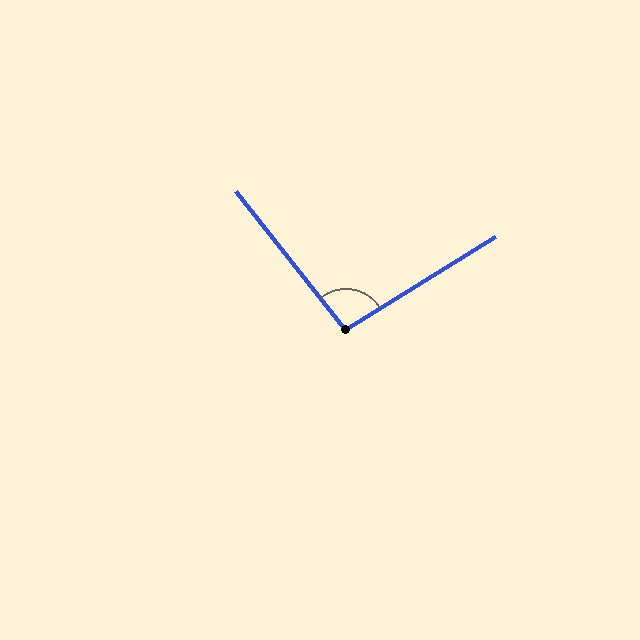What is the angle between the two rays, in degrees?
Approximately 97 degrees.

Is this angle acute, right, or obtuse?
It is obtuse.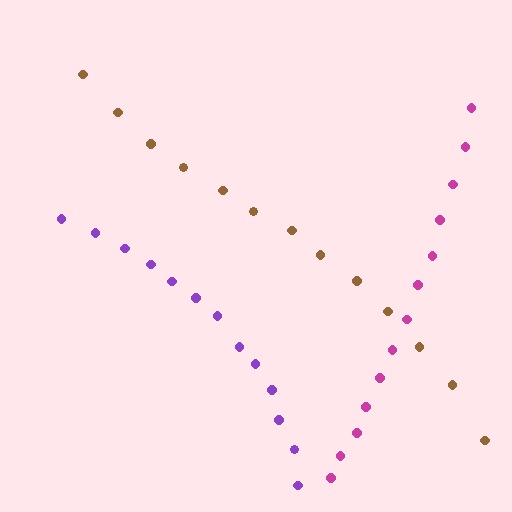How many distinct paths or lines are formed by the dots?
There are 3 distinct paths.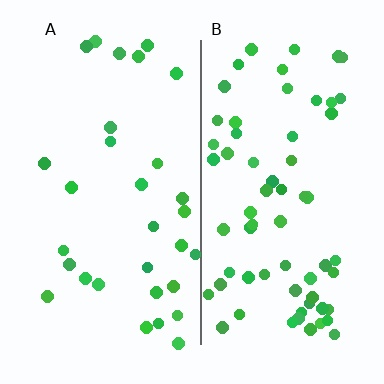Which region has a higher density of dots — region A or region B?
B (the right).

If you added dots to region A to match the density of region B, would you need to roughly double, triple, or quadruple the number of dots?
Approximately double.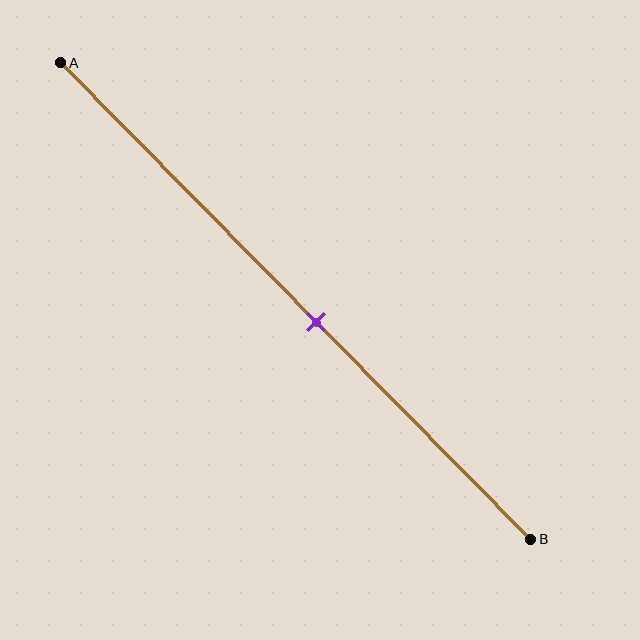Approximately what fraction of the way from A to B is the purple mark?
The purple mark is approximately 55% of the way from A to B.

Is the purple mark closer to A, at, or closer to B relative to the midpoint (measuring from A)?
The purple mark is closer to point B than the midpoint of segment AB.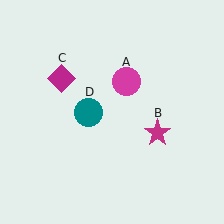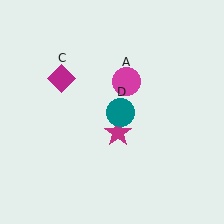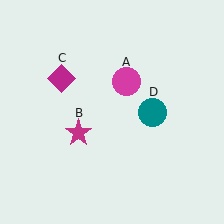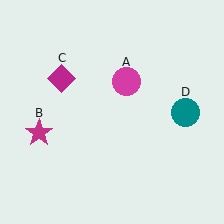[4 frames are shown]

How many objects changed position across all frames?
2 objects changed position: magenta star (object B), teal circle (object D).